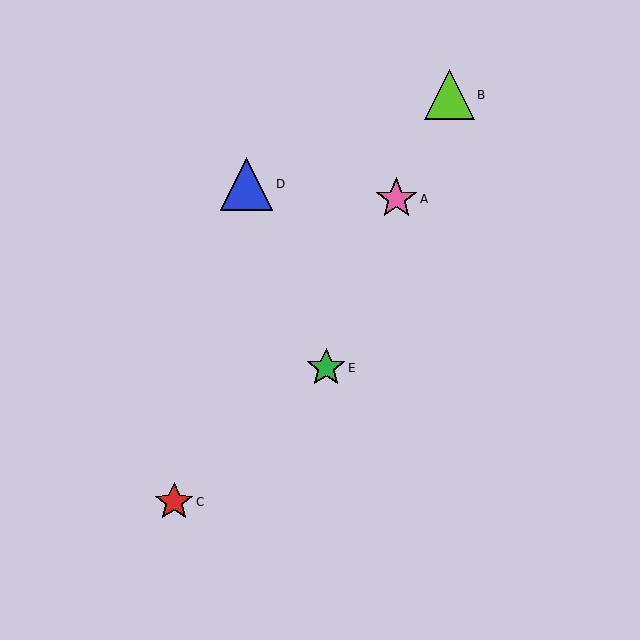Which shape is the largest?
The blue triangle (labeled D) is the largest.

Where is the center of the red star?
The center of the red star is at (174, 502).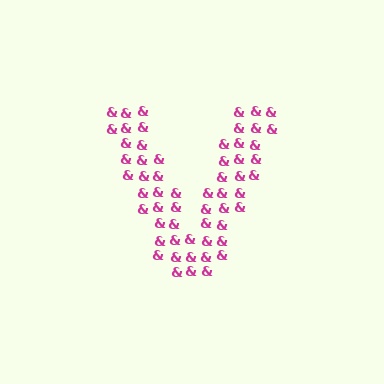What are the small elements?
The small elements are ampersands.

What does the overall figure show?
The overall figure shows the letter V.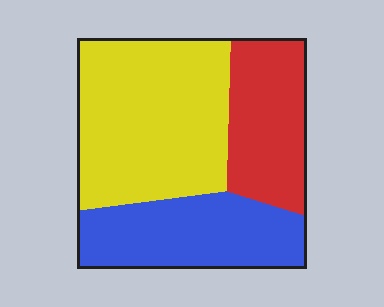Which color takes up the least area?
Red, at roughly 25%.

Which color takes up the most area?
Yellow, at roughly 45%.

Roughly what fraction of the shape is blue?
Blue covers roughly 30% of the shape.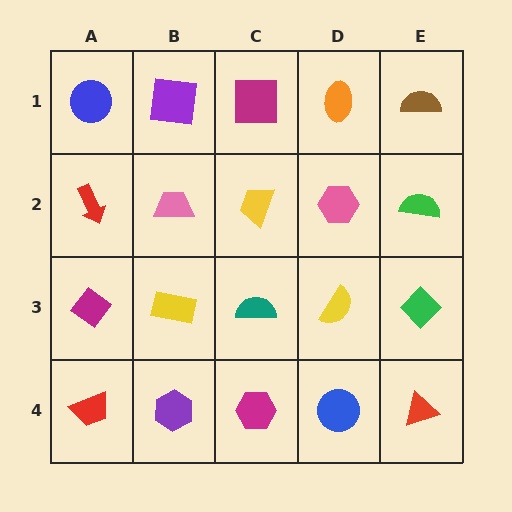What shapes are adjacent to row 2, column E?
A brown semicircle (row 1, column E), a green diamond (row 3, column E), a pink hexagon (row 2, column D).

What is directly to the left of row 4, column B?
A red trapezoid.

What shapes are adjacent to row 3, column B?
A pink trapezoid (row 2, column B), a purple hexagon (row 4, column B), a magenta diamond (row 3, column A), a teal semicircle (row 3, column C).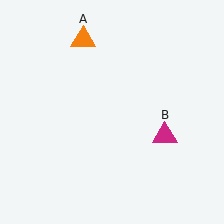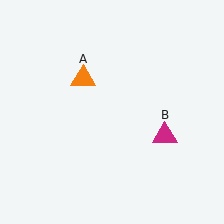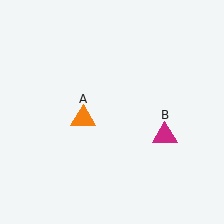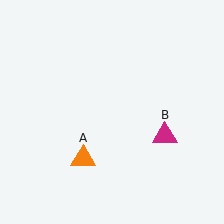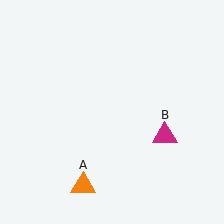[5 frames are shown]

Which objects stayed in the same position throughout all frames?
Magenta triangle (object B) remained stationary.